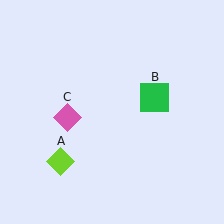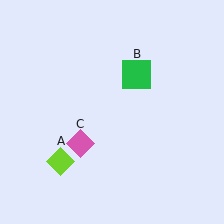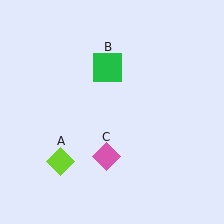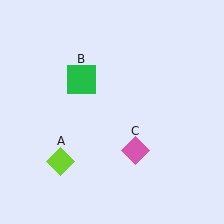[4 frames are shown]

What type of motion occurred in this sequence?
The green square (object B), pink diamond (object C) rotated counterclockwise around the center of the scene.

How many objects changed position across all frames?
2 objects changed position: green square (object B), pink diamond (object C).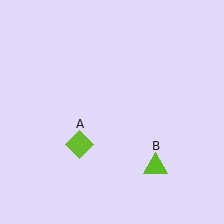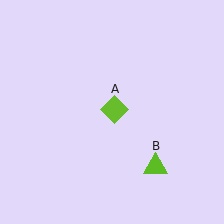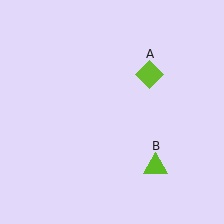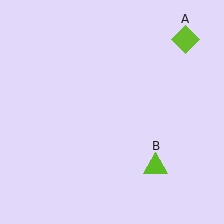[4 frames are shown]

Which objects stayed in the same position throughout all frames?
Lime triangle (object B) remained stationary.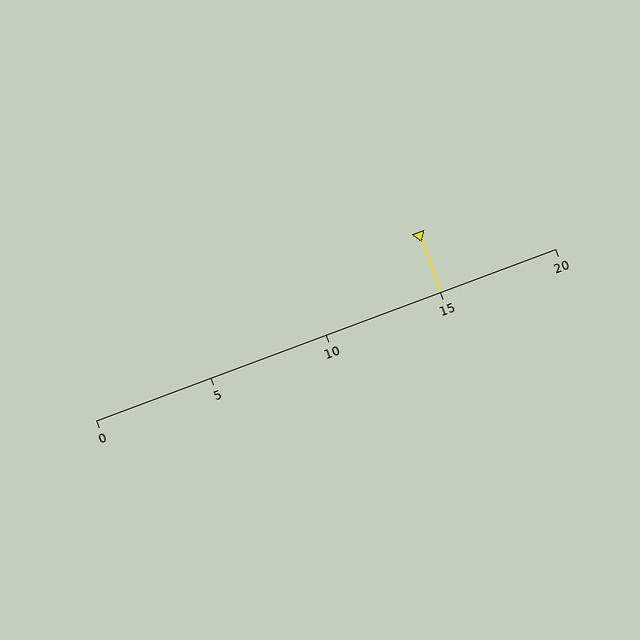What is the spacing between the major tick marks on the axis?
The major ticks are spaced 5 apart.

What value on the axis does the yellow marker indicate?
The marker indicates approximately 15.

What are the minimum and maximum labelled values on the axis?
The axis runs from 0 to 20.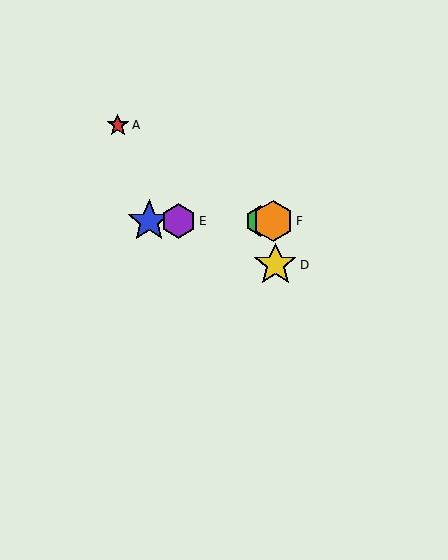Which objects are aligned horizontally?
Objects B, C, E, F are aligned horizontally.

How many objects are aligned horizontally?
4 objects (B, C, E, F) are aligned horizontally.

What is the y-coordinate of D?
Object D is at y≈265.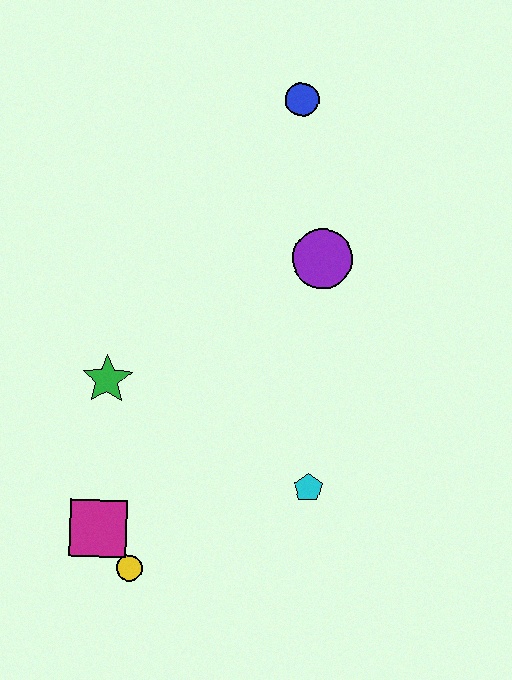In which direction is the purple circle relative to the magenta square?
The purple circle is above the magenta square.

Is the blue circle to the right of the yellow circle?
Yes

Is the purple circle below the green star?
No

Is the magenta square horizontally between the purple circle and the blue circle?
No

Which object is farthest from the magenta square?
The blue circle is farthest from the magenta square.